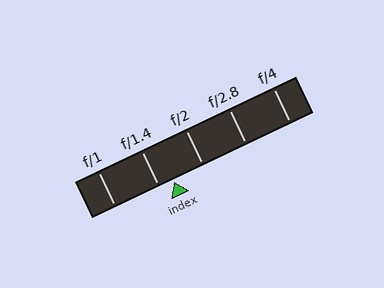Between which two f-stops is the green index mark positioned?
The index mark is between f/1.4 and f/2.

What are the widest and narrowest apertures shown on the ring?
The widest aperture shown is f/1 and the narrowest is f/4.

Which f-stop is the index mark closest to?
The index mark is closest to f/1.4.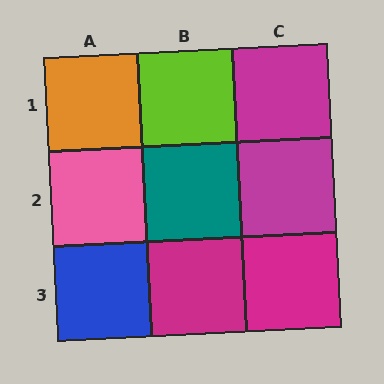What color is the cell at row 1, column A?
Orange.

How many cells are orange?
1 cell is orange.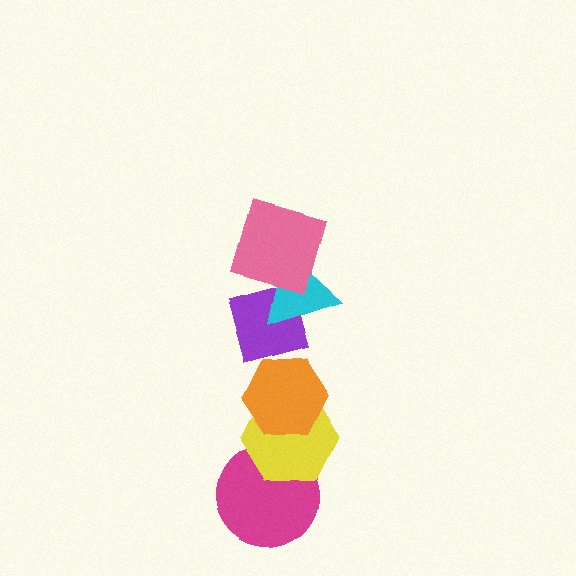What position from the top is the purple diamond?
The purple diamond is 3rd from the top.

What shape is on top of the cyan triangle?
The pink square is on top of the cyan triangle.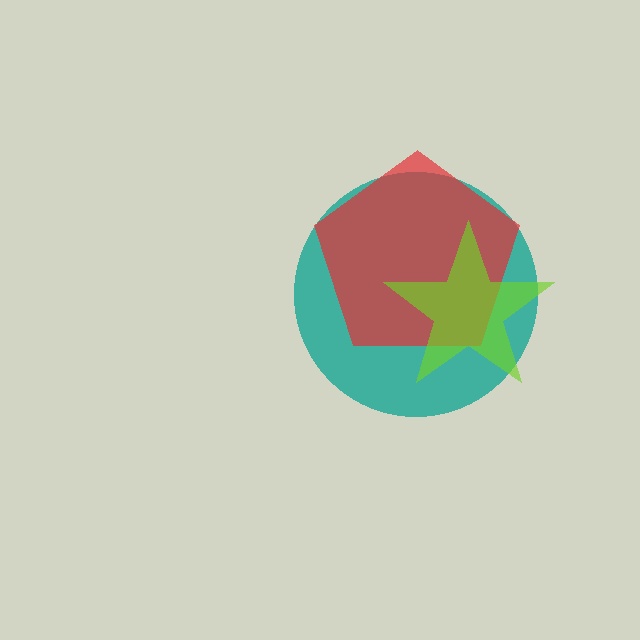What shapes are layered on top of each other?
The layered shapes are: a teal circle, a red pentagon, a lime star.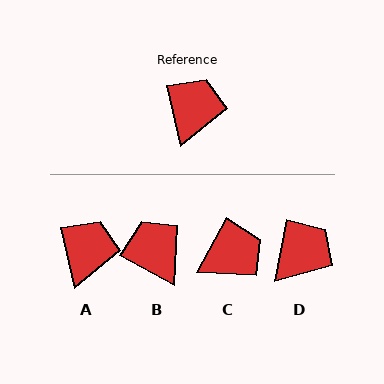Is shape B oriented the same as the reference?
No, it is off by about 49 degrees.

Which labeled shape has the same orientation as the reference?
A.